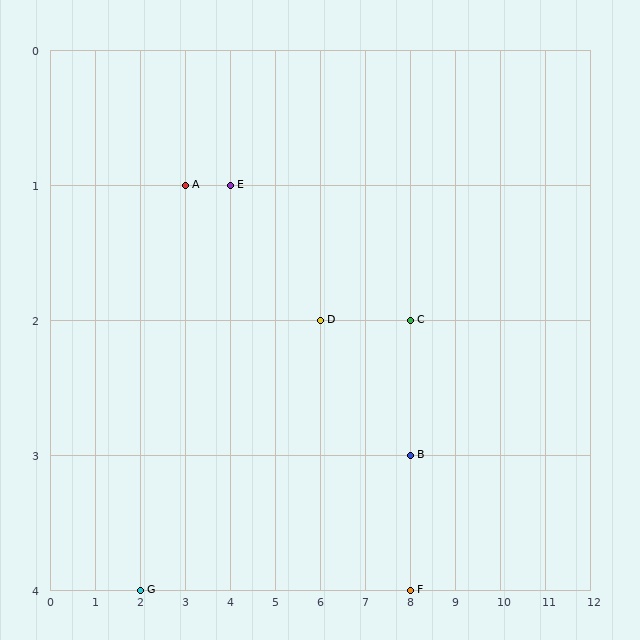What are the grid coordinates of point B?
Point B is at grid coordinates (8, 3).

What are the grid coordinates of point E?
Point E is at grid coordinates (4, 1).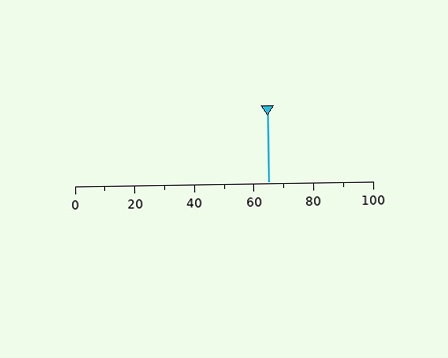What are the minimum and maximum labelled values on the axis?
The axis runs from 0 to 100.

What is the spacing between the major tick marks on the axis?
The major ticks are spaced 20 apart.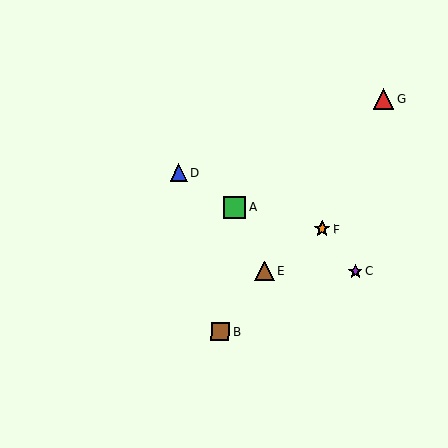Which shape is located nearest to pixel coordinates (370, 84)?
The red triangle (labeled G) at (383, 99) is nearest to that location.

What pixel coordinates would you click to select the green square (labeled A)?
Click at (235, 208) to select the green square A.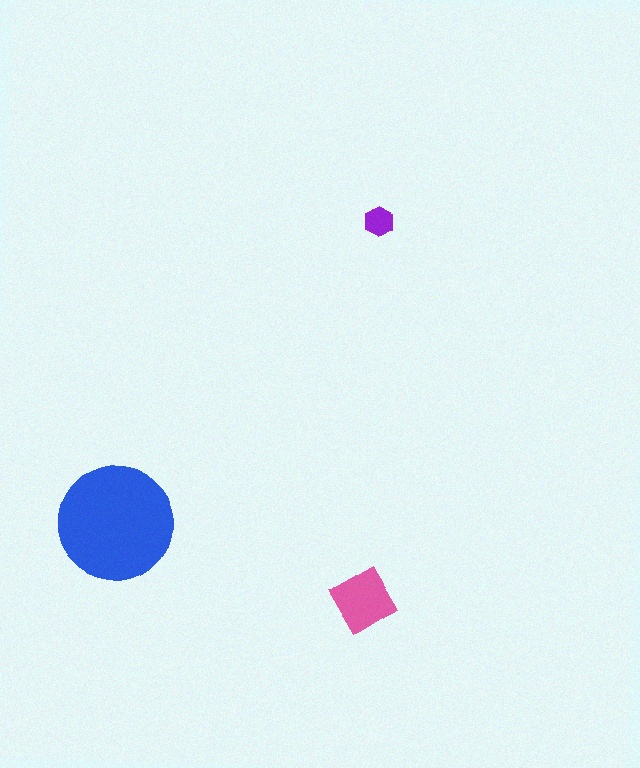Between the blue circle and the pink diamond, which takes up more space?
The blue circle.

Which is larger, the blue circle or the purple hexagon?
The blue circle.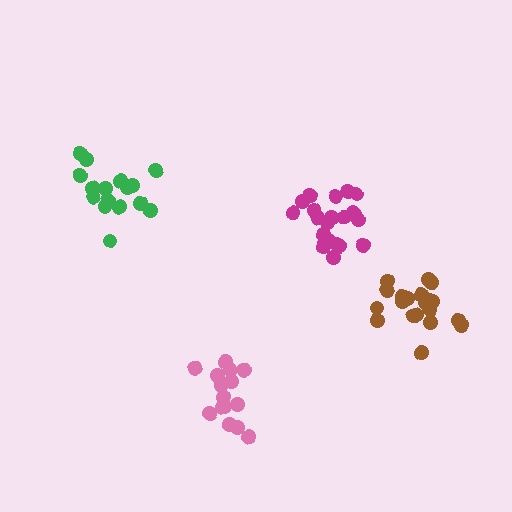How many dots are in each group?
Group 1: 21 dots, Group 2: 16 dots, Group 3: 16 dots, Group 4: 20 dots (73 total).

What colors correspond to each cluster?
The clusters are colored: magenta, green, pink, brown.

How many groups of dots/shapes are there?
There are 4 groups.